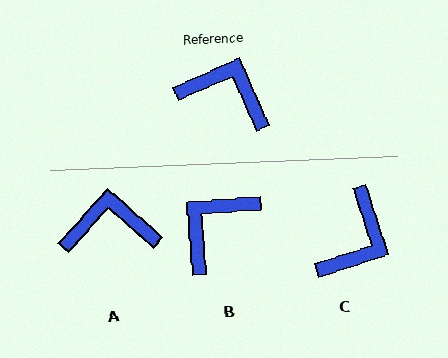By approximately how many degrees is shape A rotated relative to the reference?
Approximately 24 degrees counter-clockwise.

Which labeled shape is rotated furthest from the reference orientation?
C, about 96 degrees away.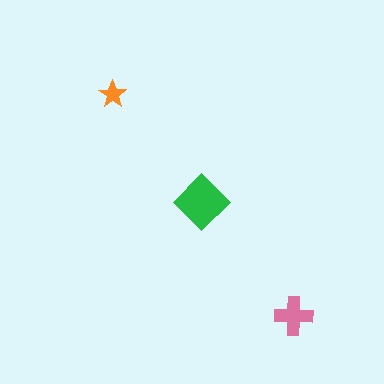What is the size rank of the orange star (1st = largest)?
3rd.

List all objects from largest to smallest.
The green diamond, the pink cross, the orange star.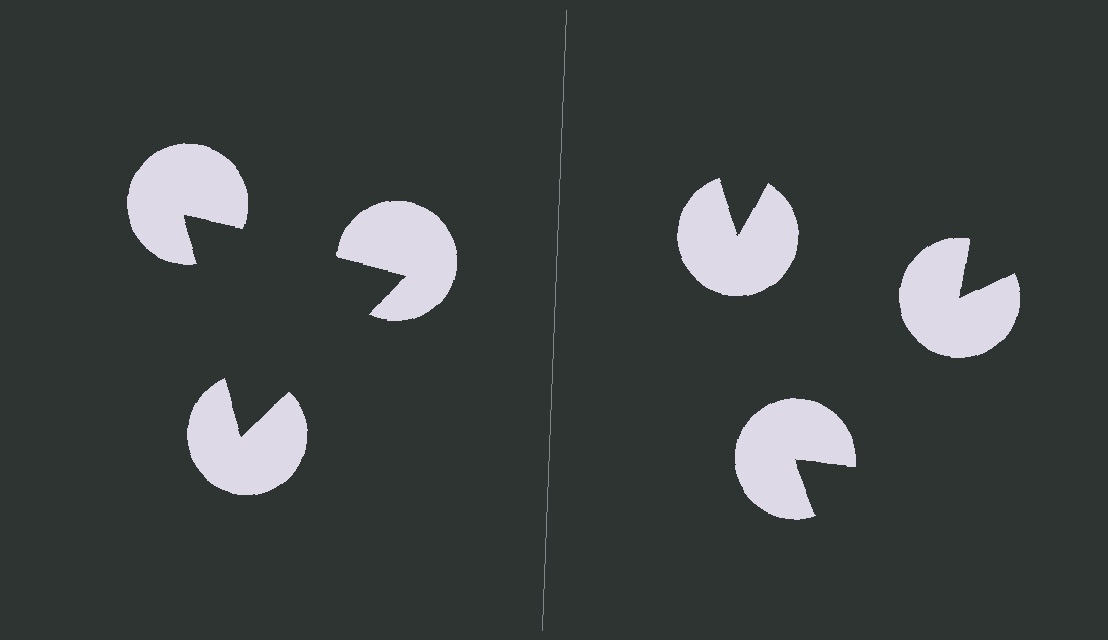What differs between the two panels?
The pac-man discs are positioned identically on both sides; only the wedge orientations differ. On the left they align to a triangle; on the right they are misaligned.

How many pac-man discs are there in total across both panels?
6 — 3 on each side.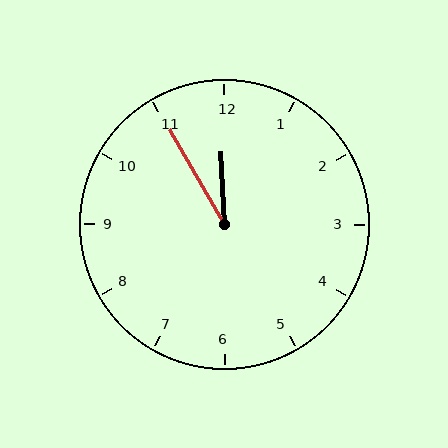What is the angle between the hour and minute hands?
Approximately 28 degrees.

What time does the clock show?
11:55.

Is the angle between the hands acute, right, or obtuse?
It is acute.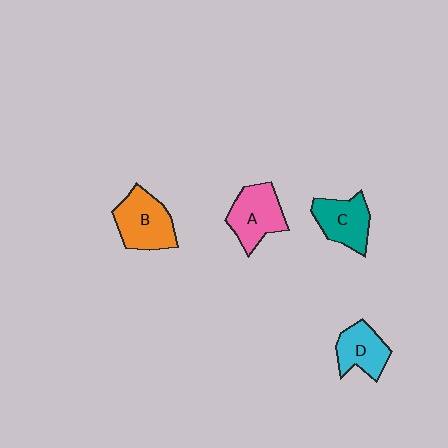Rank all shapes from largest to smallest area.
From largest to smallest: B (orange), A (pink), C (teal), D (cyan).